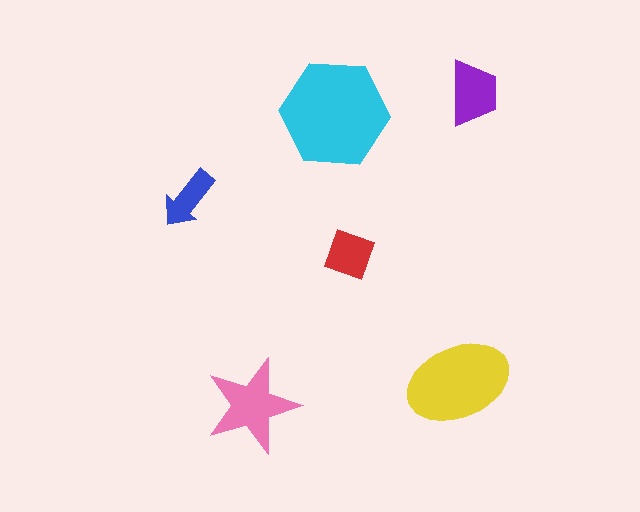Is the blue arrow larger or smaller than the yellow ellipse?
Smaller.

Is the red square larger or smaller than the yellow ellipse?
Smaller.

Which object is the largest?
The cyan hexagon.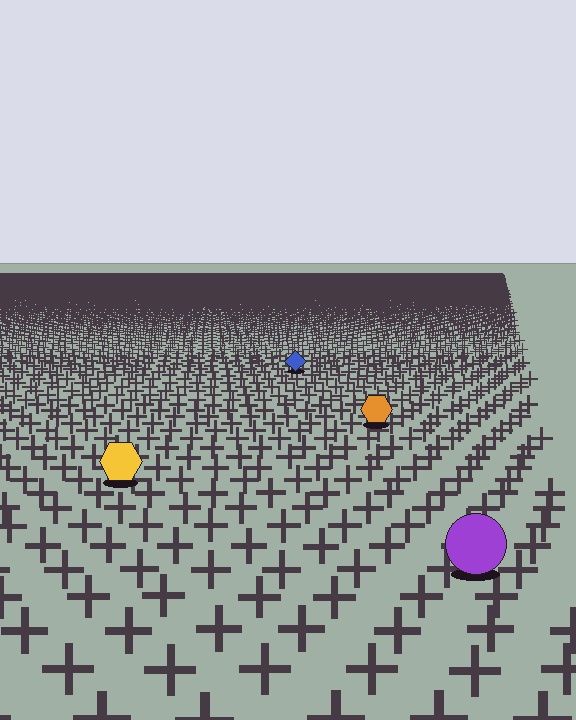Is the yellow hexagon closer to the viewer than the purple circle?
No. The purple circle is closer — you can tell from the texture gradient: the ground texture is coarser near it.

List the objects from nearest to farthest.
From nearest to farthest: the purple circle, the yellow hexagon, the orange hexagon, the blue diamond.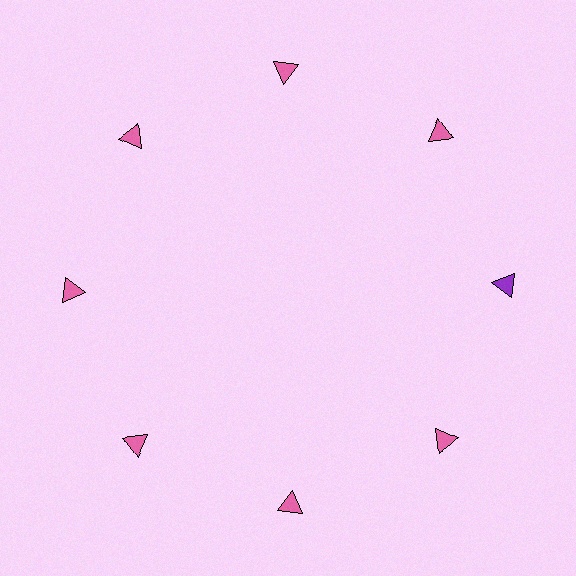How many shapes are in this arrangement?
There are 8 shapes arranged in a ring pattern.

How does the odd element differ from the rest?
It has a different color: purple instead of pink.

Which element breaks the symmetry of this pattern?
The purple triangle at roughly the 3 o'clock position breaks the symmetry. All other shapes are pink triangles.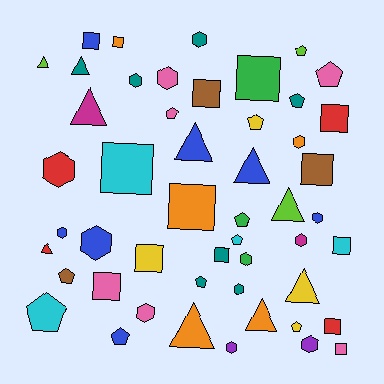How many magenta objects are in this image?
There are 2 magenta objects.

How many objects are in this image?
There are 50 objects.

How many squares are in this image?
There are 14 squares.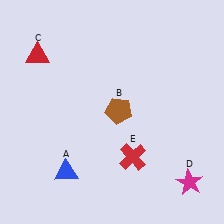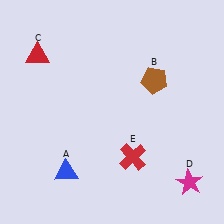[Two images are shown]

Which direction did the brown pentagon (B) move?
The brown pentagon (B) moved right.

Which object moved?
The brown pentagon (B) moved right.